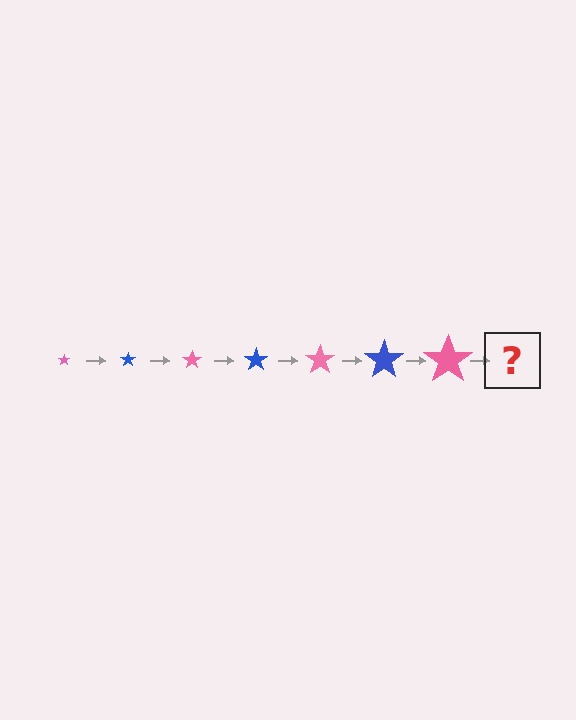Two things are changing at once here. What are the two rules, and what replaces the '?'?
The two rules are that the star grows larger each step and the color cycles through pink and blue. The '?' should be a blue star, larger than the previous one.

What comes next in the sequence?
The next element should be a blue star, larger than the previous one.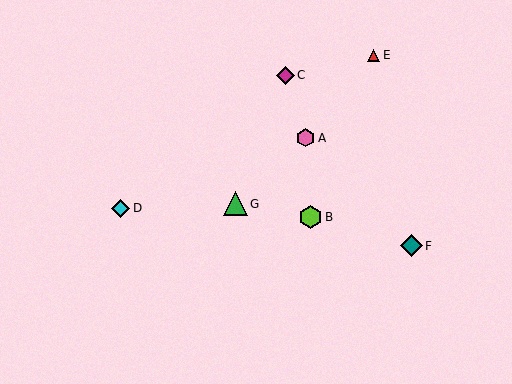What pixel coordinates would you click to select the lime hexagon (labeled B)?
Click at (310, 217) to select the lime hexagon B.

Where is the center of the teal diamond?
The center of the teal diamond is at (411, 246).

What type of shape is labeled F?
Shape F is a teal diamond.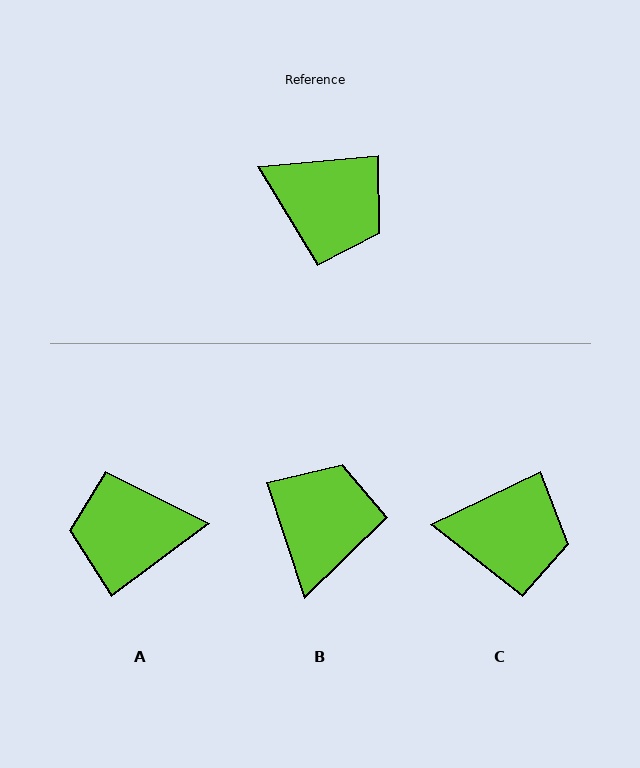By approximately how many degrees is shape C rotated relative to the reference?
Approximately 21 degrees counter-clockwise.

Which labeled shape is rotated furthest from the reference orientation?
A, about 148 degrees away.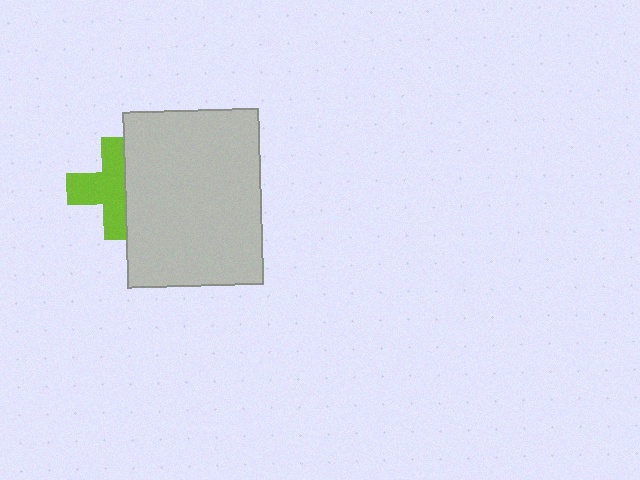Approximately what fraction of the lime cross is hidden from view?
Roughly 39% of the lime cross is hidden behind the light gray rectangle.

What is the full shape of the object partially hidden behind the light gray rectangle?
The partially hidden object is a lime cross.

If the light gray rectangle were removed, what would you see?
You would see the complete lime cross.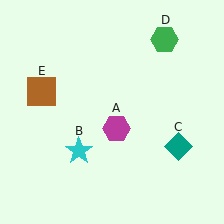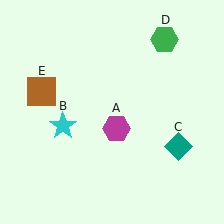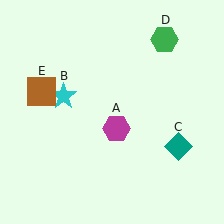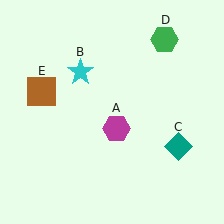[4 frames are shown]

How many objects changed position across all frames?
1 object changed position: cyan star (object B).